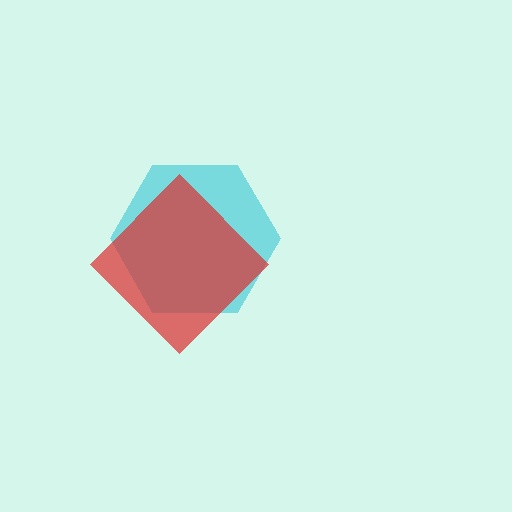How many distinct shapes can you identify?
There are 2 distinct shapes: a cyan hexagon, a red diamond.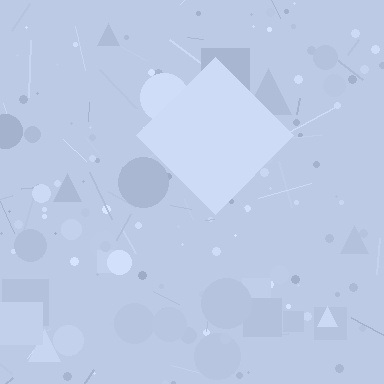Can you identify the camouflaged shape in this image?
The camouflaged shape is a diamond.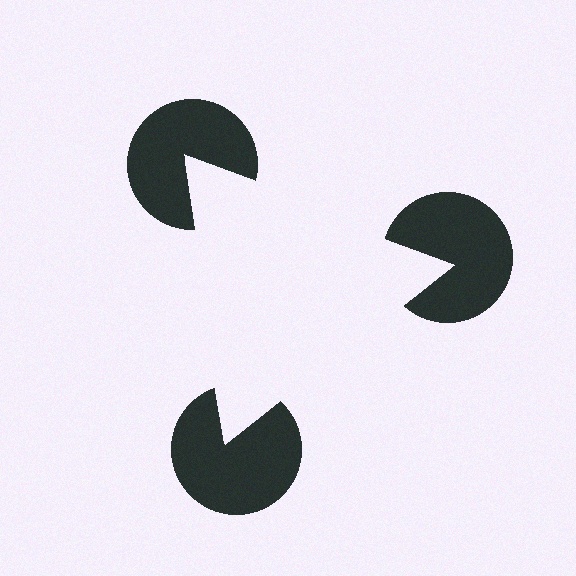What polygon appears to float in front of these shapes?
An illusory triangle — its edges are inferred from the aligned wedge cuts in the pac-man discs, not physically drawn.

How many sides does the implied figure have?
3 sides.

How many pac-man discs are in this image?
There are 3 — one at each vertex of the illusory triangle.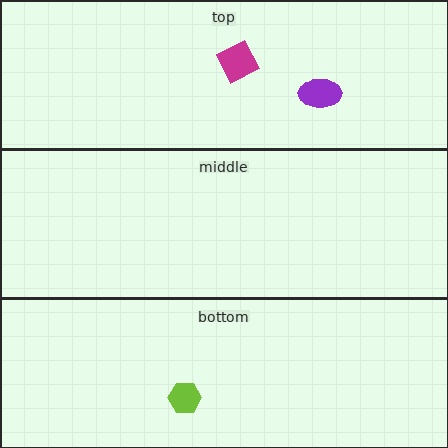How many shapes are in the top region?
2.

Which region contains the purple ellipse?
The top region.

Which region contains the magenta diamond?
The top region.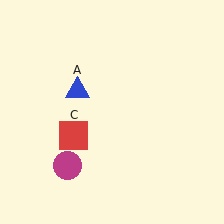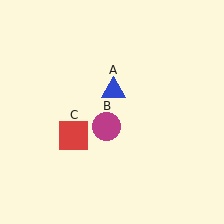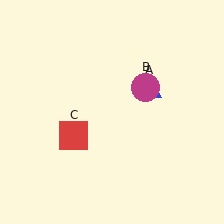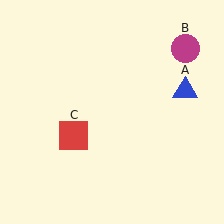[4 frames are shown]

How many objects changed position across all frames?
2 objects changed position: blue triangle (object A), magenta circle (object B).